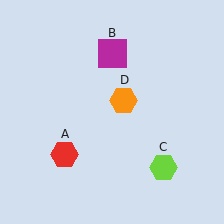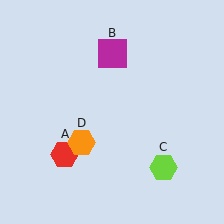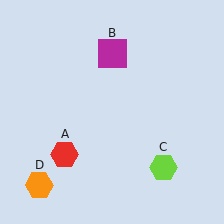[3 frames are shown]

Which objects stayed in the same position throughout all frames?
Red hexagon (object A) and magenta square (object B) and lime hexagon (object C) remained stationary.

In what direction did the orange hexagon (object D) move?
The orange hexagon (object D) moved down and to the left.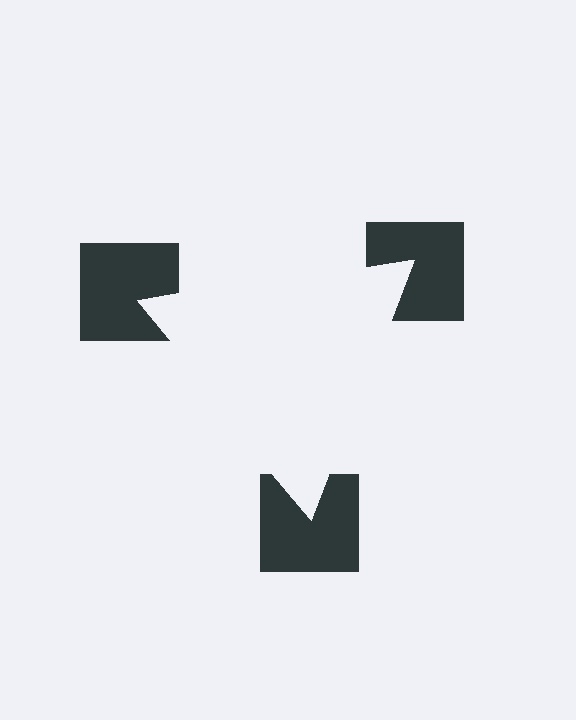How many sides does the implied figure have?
3 sides.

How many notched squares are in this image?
There are 3 — one at each vertex of the illusory triangle.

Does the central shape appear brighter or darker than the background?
It typically appears slightly brighter than the background, even though no actual brightness change is drawn.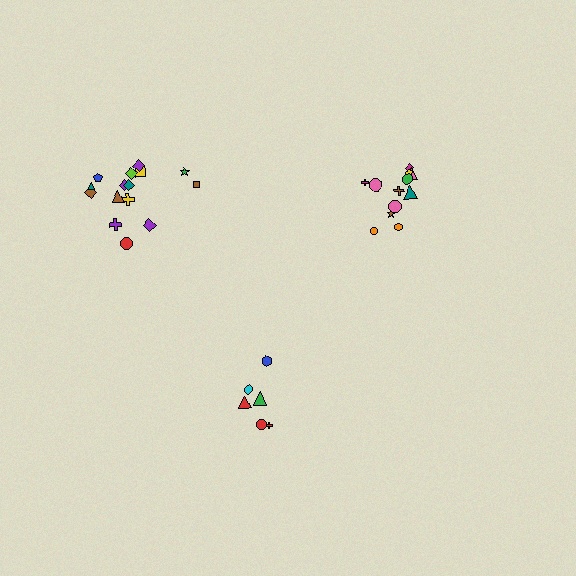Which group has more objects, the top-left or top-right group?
The top-left group.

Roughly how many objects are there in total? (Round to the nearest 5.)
Roughly 35 objects in total.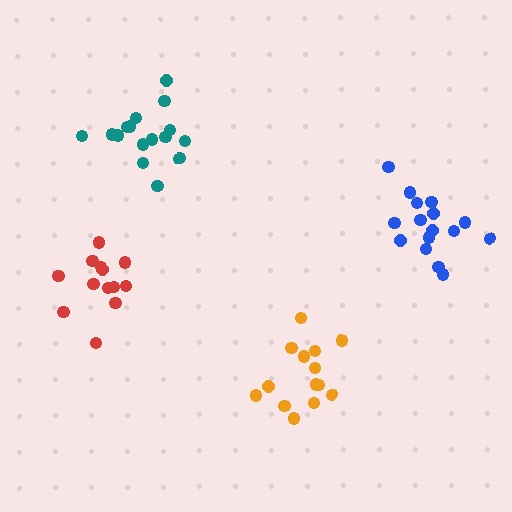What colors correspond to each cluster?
The clusters are colored: red, orange, teal, blue.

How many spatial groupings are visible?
There are 4 spatial groupings.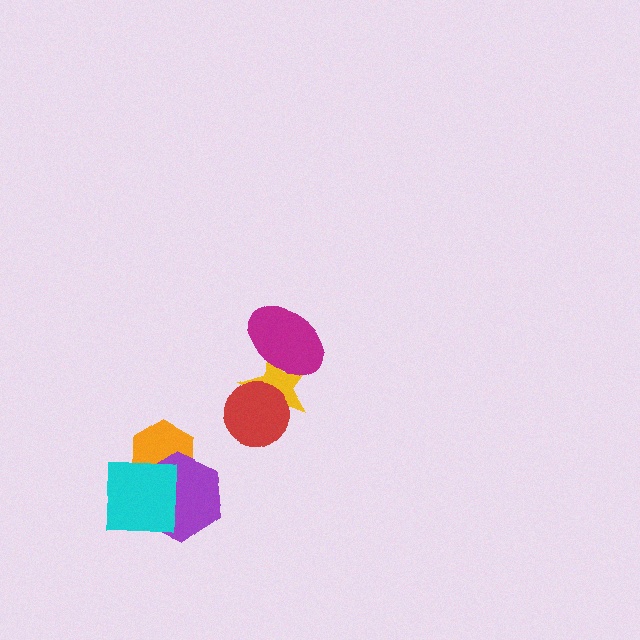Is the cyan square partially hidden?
No, no other shape covers it.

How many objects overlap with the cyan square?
2 objects overlap with the cyan square.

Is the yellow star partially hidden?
Yes, it is partially covered by another shape.